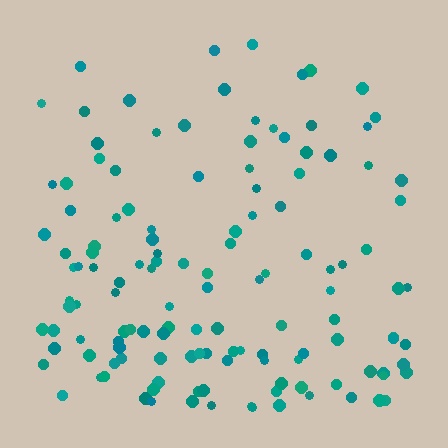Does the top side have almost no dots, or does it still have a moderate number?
Still a moderate number, just noticeably fewer than the bottom.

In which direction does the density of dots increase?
From top to bottom, with the bottom side densest.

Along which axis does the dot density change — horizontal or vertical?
Vertical.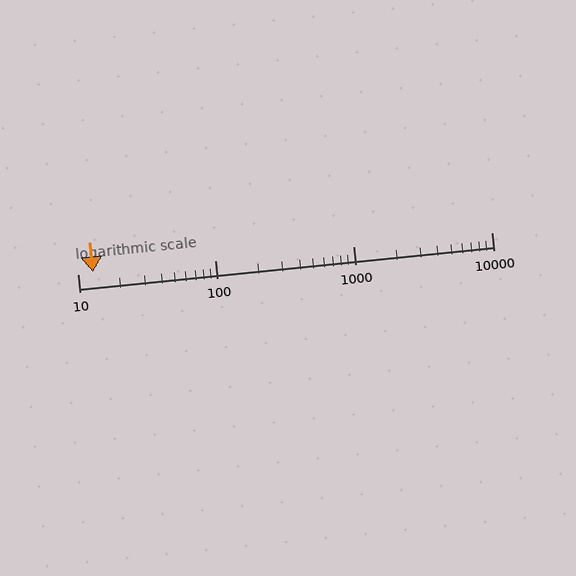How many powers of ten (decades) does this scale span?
The scale spans 3 decades, from 10 to 10000.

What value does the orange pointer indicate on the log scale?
The pointer indicates approximately 13.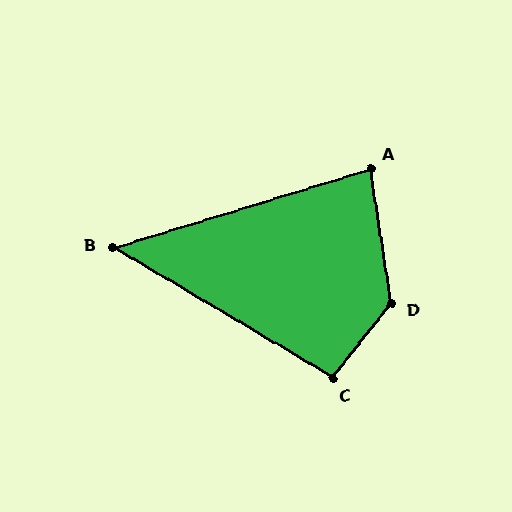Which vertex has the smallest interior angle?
B, at approximately 48 degrees.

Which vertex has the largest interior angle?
D, at approximately 132 degrees.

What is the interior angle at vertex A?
Approximately 82 degrees (acute).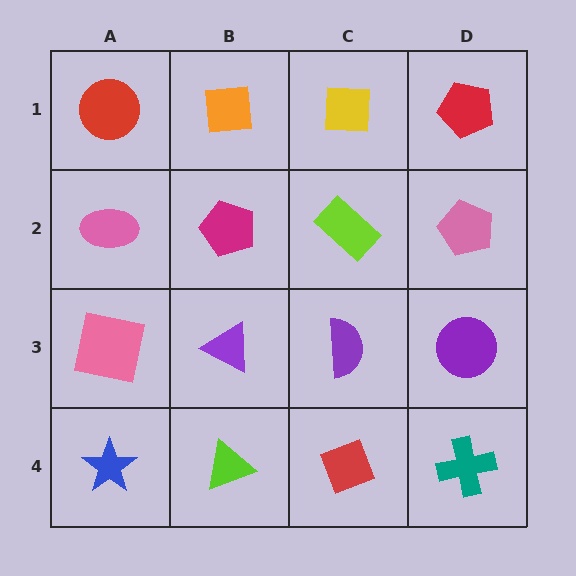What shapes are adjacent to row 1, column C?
A lime rectangle (row 2, column C), an orange square (row 1, column B), a red pentagon (row 1, column D).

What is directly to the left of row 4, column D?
A red diamond.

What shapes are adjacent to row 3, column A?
A pink ellipse (row 2, column A), a blue star (row 4, column A), a purple triangle (row 3, column B).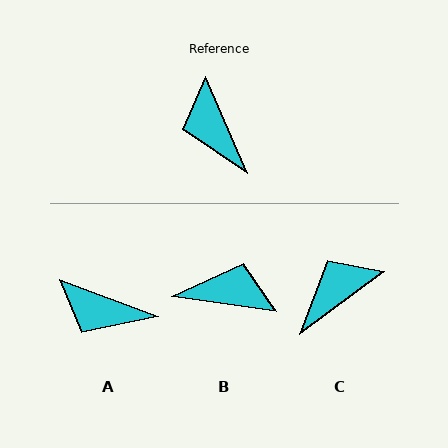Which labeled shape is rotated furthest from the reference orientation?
B, about 122 degrees away.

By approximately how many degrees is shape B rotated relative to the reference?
Approximately 122 degrees clockwise.